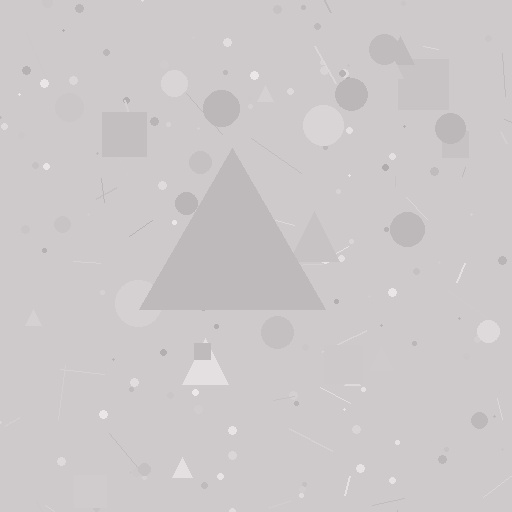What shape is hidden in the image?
A triangle is hidden in the image.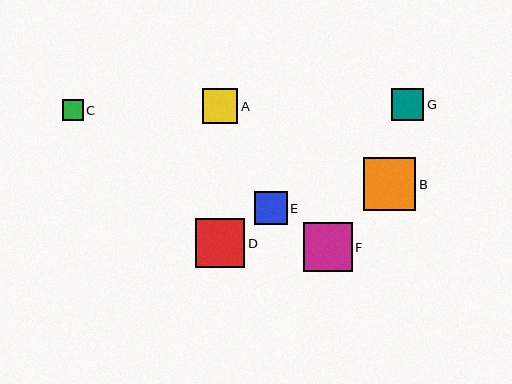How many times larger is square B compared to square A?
Square B is approximately 1.5 times the size of square A.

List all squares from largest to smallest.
From largest to smallest: B, F, D, A, E, G, C.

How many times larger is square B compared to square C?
Square B is approximately 2.5 times the size of square C.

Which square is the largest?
Square B is the largest with a size of approximately 53 pixels.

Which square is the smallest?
Square C is the smallest with a size of approximately 21 pixels.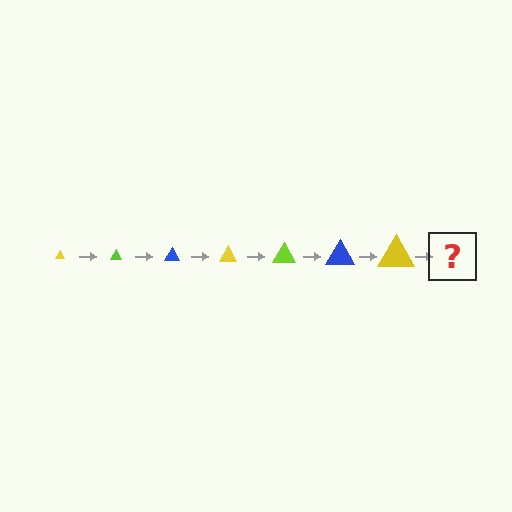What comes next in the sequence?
The next element should be a lime triangle, larger than the previous one.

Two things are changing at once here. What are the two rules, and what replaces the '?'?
The two rules are that the triangle grows larger each step and the color cycles through yellow, lime, and blue. The '?' should be a lime triangle, larger than the previous one.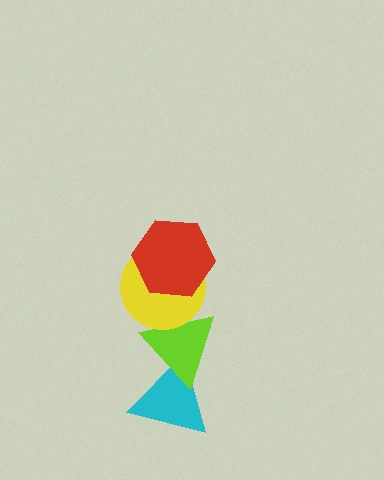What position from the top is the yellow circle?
The yellow circle is 2nd from the top.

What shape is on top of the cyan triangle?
The lime triangle is on top of the cyan triangle.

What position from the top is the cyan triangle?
The cyan triangle is 4th from the top.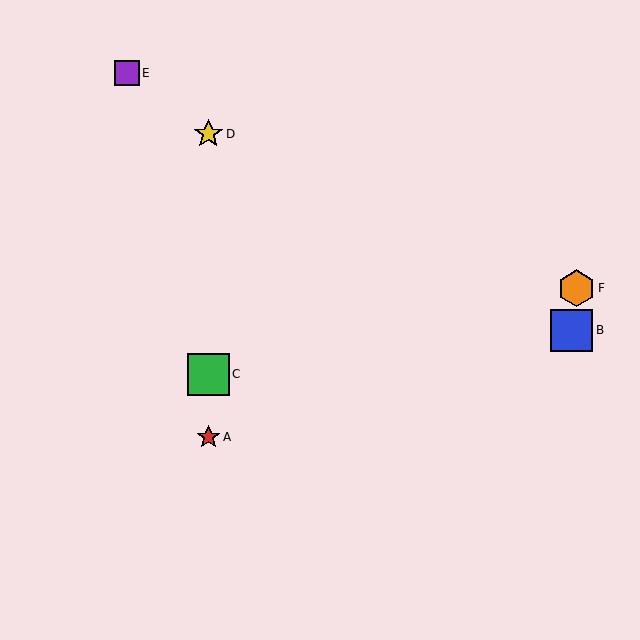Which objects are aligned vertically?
Objects A, C, D are aligned vertically.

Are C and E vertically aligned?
No, C is at x≈208 and E is at x≈127.